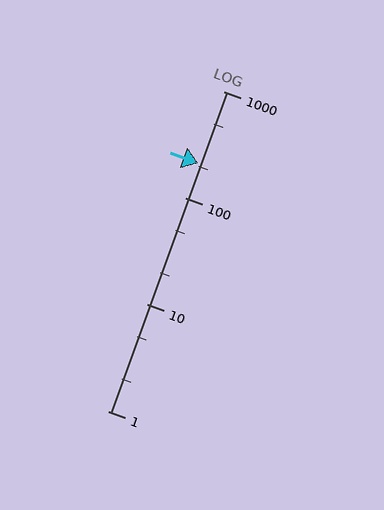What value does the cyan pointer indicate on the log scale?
The pointer indicates approximately 210.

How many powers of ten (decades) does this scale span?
The scale spans 3 decades, from 1 to 1000.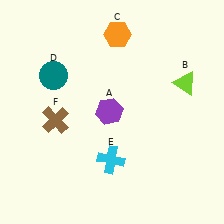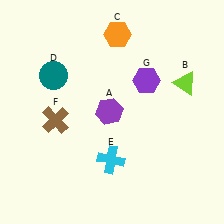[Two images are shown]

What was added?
A purple hexagon (G) was added in Image 2.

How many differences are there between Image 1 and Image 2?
There is 1 difference between the two images.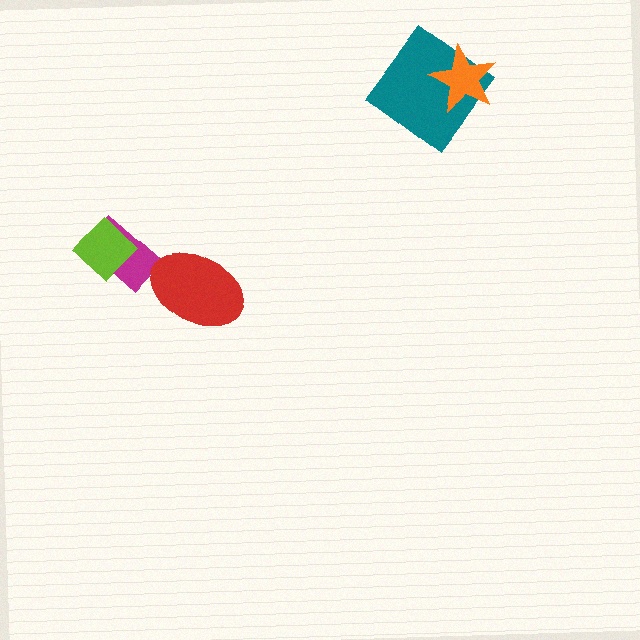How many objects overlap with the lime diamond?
1 object overlaps with the lime diamond.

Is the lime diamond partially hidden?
No, no other shape covers it.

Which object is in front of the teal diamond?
The orange star is in front of the teal diamond.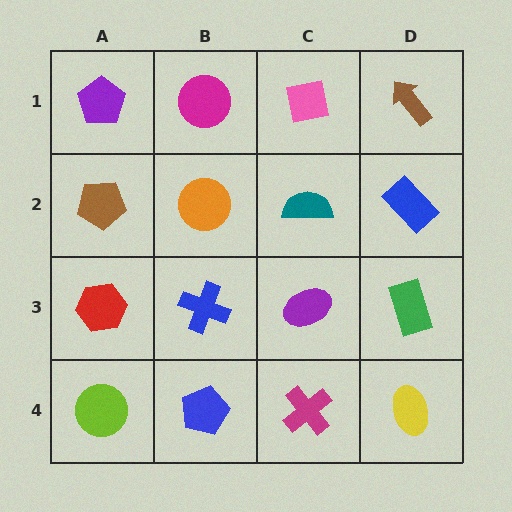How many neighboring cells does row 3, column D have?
3.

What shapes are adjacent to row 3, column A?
A brown pentagon (row 2, column A), a lime circle (row 4, column A), a blue cross (row 3, column B).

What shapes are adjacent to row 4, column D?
A green rectangle (row 3, column D), a magenta cross (row 4, column C).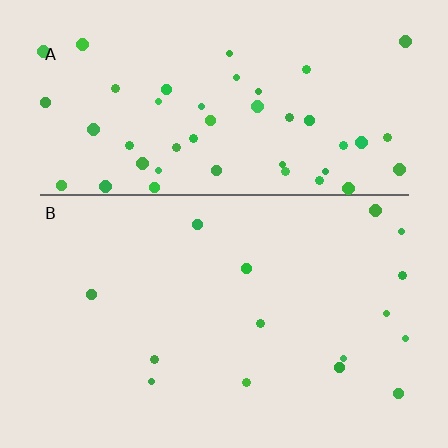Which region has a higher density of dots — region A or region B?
A (the top).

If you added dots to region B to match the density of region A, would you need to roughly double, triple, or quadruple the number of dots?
Approximately triple.